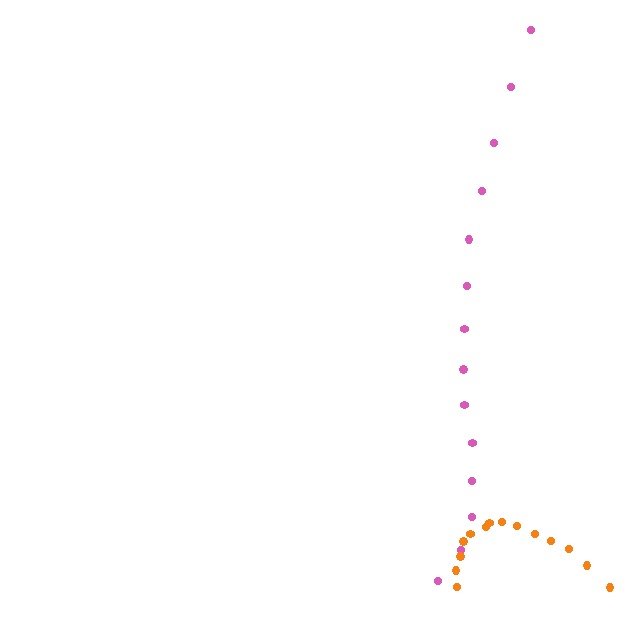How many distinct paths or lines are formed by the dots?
There are 2 distinct paths.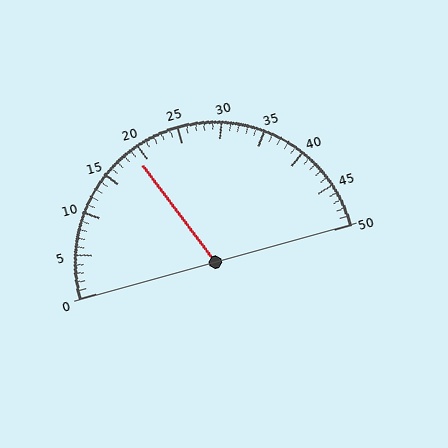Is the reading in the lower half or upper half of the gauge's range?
The reading is in the lower half of the range (0 to 50).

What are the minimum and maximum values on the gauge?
The gauge ranges from 0 to 50.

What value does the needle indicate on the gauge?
The needle indicates approximately 19.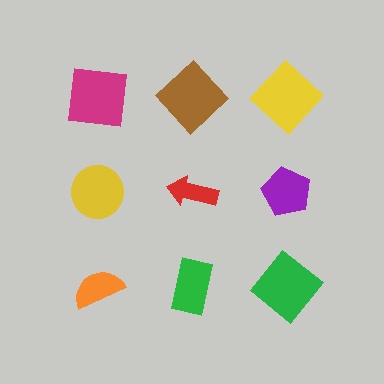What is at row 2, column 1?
A yellow circle.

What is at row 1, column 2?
A brown diamond.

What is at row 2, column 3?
A purple pentagon.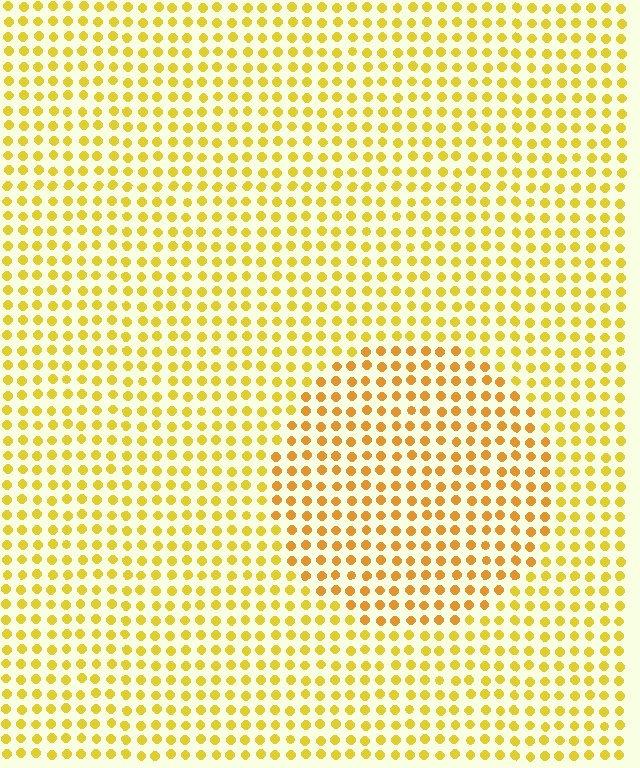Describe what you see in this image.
The image is filled with small yellow elements in a uniform arrangement. A circle-shaped region is visible where the elements are tinted to a slightly different hue, forming a subtle color boundary.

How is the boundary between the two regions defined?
The boundary is defined purely by a slight shift in hue (about 20 degrees). Spacing, size, and orientation are identical on both sides.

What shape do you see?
I see a circle.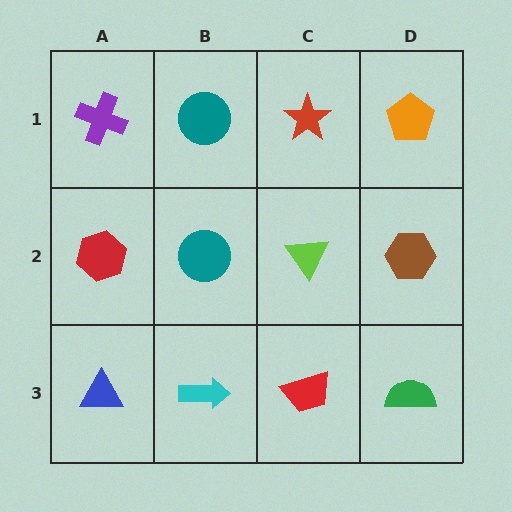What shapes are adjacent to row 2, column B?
A teal circle (row 1, column B), a cyan arrow (row 3, column B), a red hexagon (row 2, column A), a lime triangle (row 2, column C).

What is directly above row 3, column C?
A lime triangle.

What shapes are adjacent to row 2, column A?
A purple cross (row 1, column A), a blue triangle (row 3, column A), a teal circle (row 2, column B).